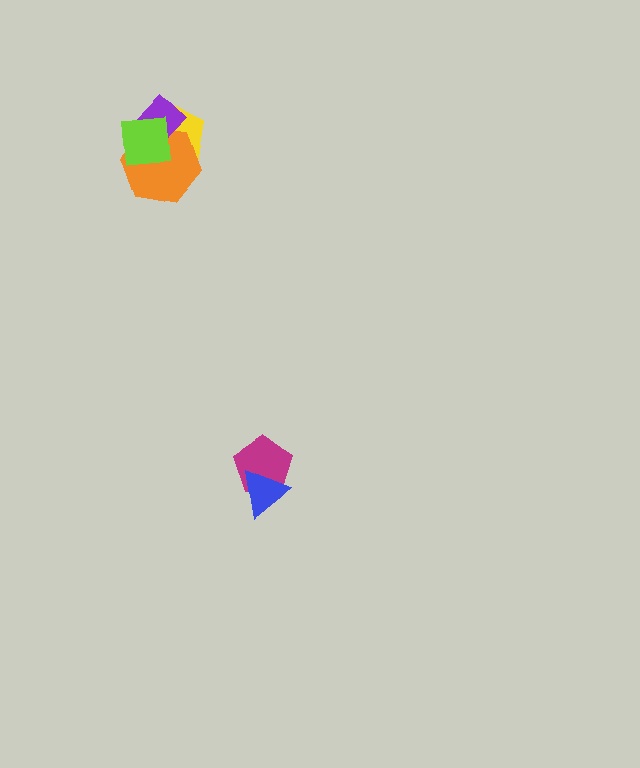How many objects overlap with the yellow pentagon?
3 objects overlap with the yellow pentagon.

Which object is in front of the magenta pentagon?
The blue triangle is in front of the magenta pentagon.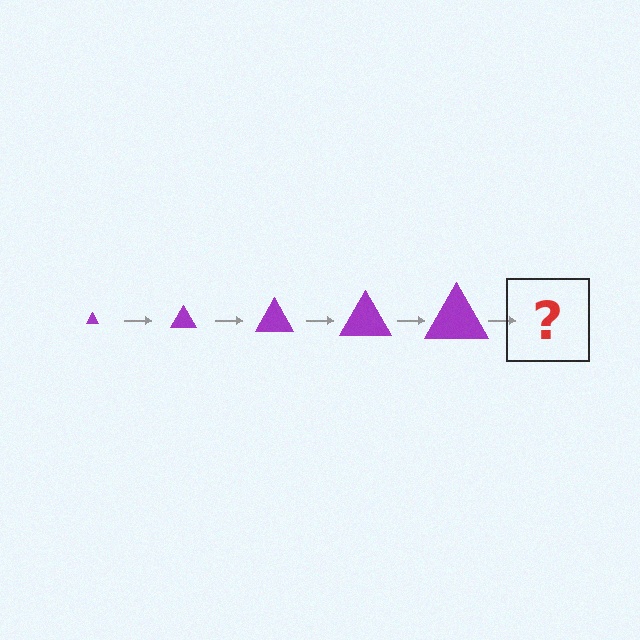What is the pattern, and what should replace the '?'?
The pattern is that the triangle gets progressively larger each step. The '?' should be a purple triangle, larger than the previous one.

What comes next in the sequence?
The next element should be a purple triangle, larger than the previous one.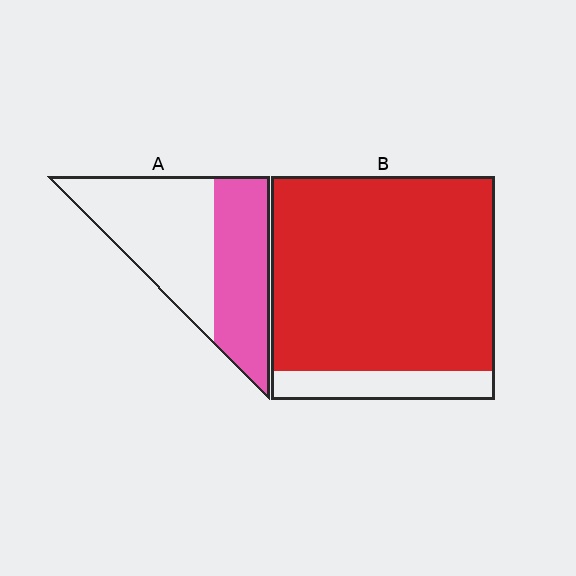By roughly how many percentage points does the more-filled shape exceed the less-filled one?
By roughly 45 percentage points (B over A).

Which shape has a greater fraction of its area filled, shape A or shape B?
Shape B.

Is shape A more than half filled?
No.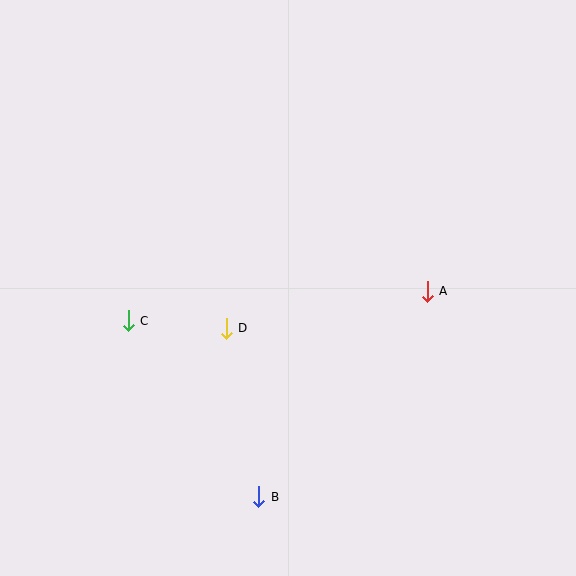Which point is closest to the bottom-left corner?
Point B is closest to the bottom-left corner.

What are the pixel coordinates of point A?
Point A is at (427, 291).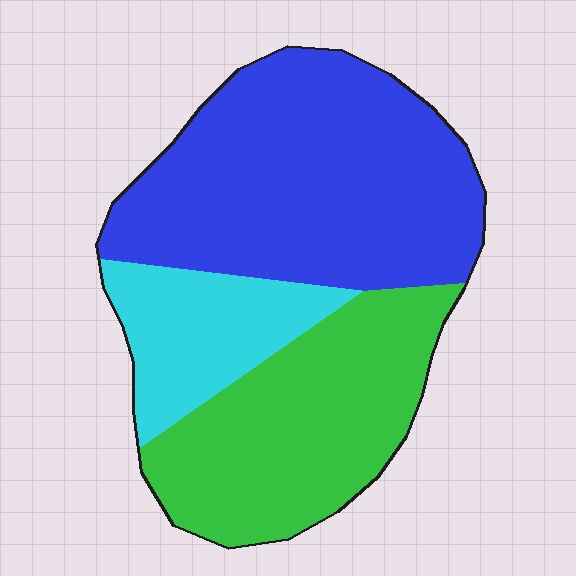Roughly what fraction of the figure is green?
Green covers around 35% of the figure.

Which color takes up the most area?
Blue, at roughly 50%.